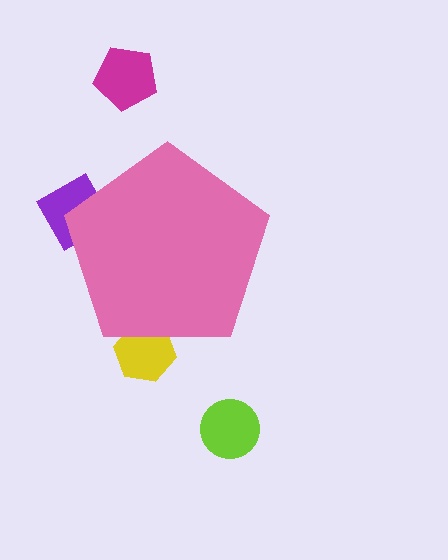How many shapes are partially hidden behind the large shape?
2 shapes are partially hidden.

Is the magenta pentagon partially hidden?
No, the magenta pentagon is fully visible.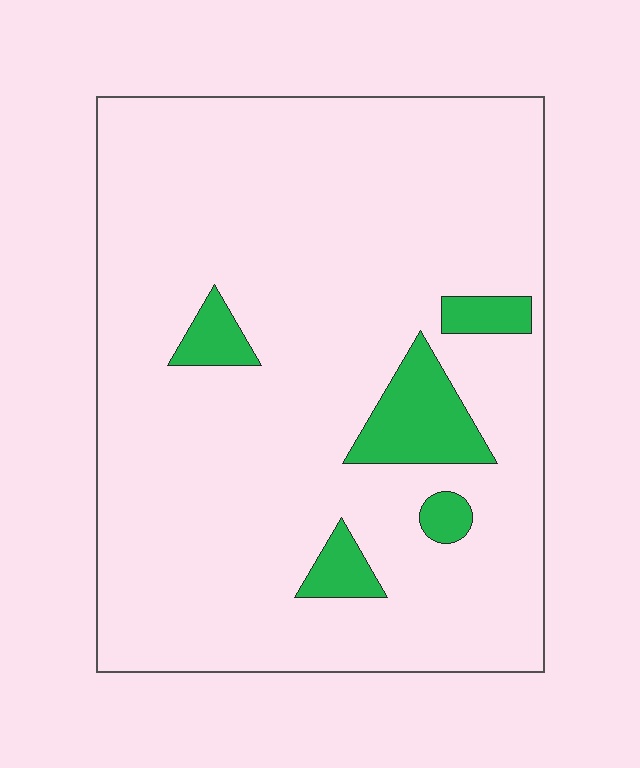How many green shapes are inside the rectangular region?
5.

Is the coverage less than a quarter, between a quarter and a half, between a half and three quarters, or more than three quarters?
Less than a quarter.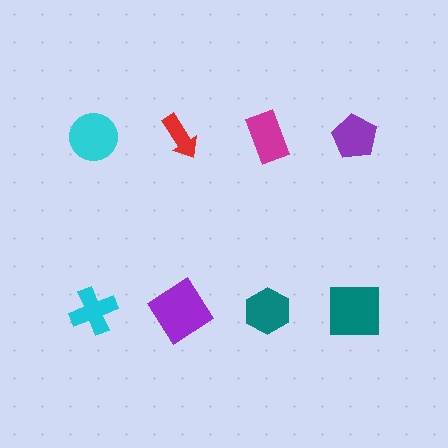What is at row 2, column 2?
A purple diamond.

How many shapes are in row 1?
4 shapes.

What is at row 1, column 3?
A magenta rectangle.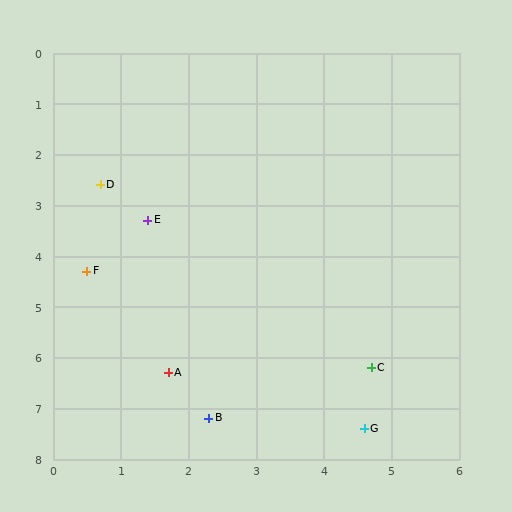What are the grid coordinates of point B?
Point B is at approximately (2.3, 7.2).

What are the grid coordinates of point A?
Point A is at approximately (1.7, 6.3).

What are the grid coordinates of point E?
Point E is at approximately (1.4, 3.3).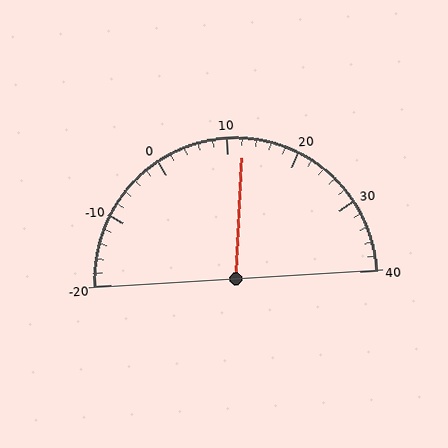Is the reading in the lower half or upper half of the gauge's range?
The reading is in the upper half of the range (-20 to 40).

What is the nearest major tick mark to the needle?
The nearest major tick mark is 10.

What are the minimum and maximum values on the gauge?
The gauge ranges from -20 to 40.